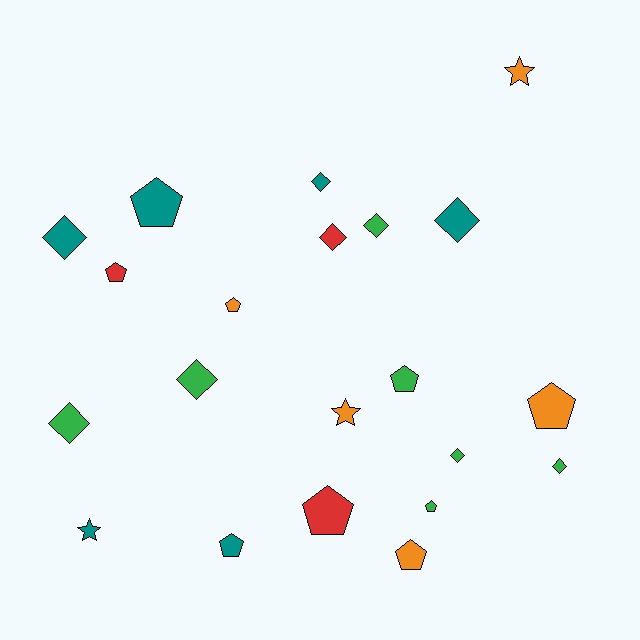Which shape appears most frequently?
Diamond, with 9 objects.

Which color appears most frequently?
Green, with 7 objects.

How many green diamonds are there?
There are 5 green diamonds.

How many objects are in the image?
There are 21 objects.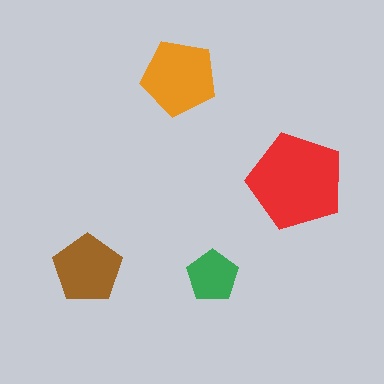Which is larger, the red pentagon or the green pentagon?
The red one.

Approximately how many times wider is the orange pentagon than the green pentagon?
About 1.5 times wider.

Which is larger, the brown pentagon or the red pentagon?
The red one.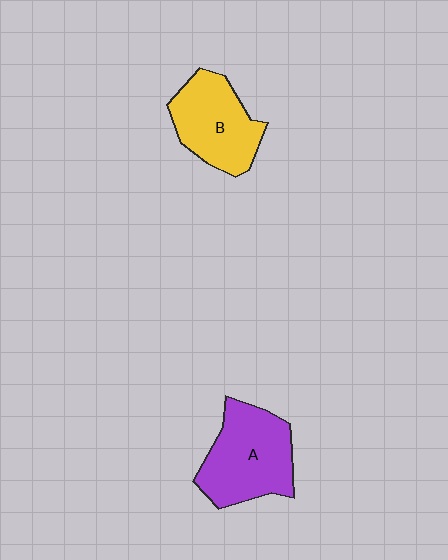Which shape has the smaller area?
Shape B (yellow).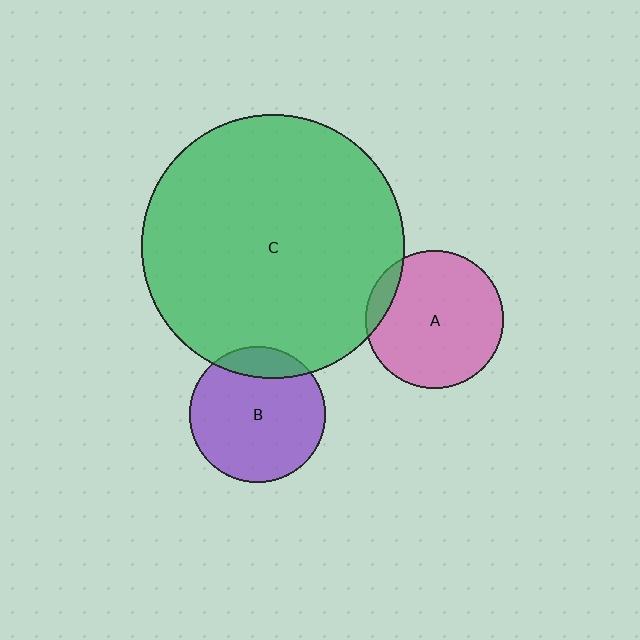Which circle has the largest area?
Circle C (green).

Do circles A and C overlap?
Yes.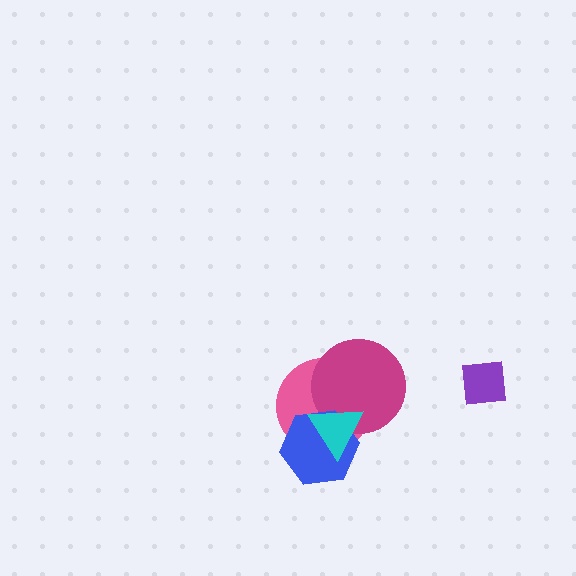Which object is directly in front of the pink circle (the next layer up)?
The magenta circle is directly in front of the pink circle.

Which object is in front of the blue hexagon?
The cyan triangle is in front of the blue hexagon.